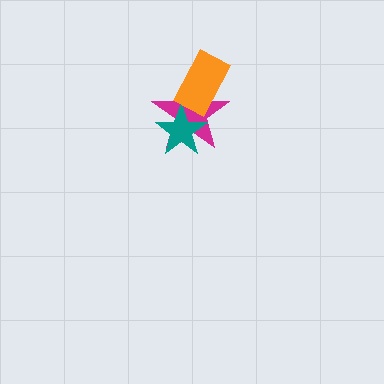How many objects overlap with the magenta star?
2 objects overlap with the magenta star.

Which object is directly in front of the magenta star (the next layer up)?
The teal star is directly in front of the magenta star.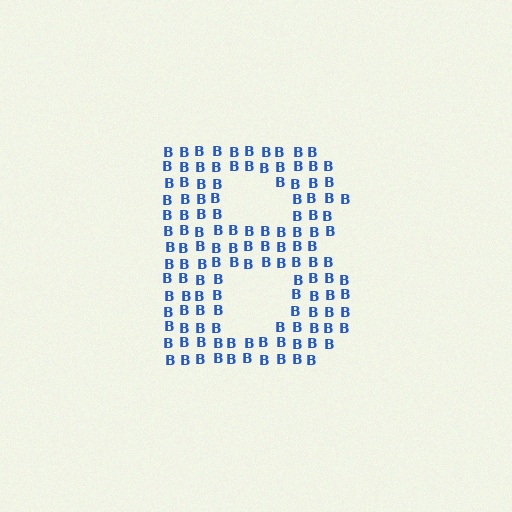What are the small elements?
The small elements are letter B's.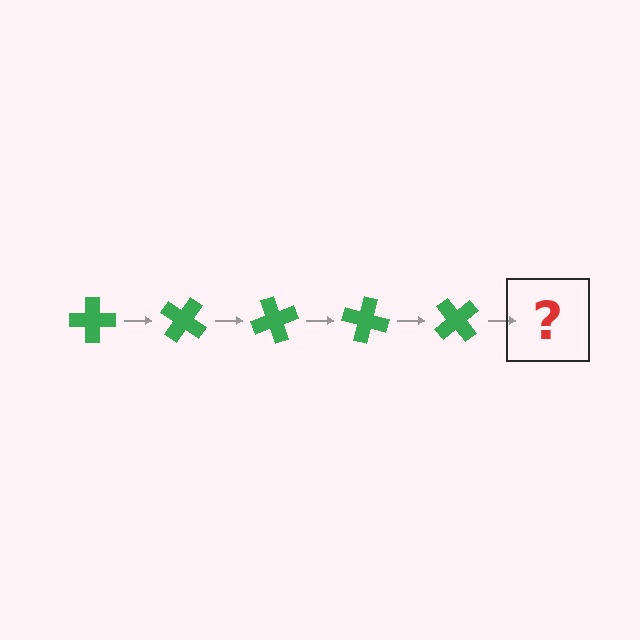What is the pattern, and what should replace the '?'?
The pattern is that the cross rotates 35 degrees each step. The '?' should be a green cross rotated 175 degrees.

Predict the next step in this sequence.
The next step is a green cross rotated 175 degrees.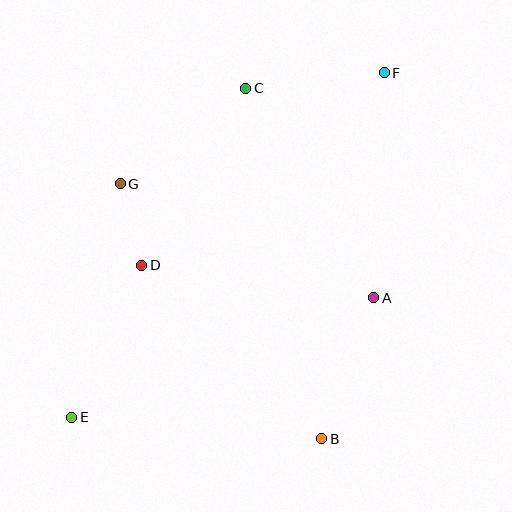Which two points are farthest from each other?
Points E and F are farthest from each other.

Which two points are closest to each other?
Points D and G are closest to each other.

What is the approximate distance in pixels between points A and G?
The distance between A and G is approximately 278 pixels.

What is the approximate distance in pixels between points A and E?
The distance between A and E is approximately 325 pixels.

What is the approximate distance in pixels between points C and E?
The distance between C and E is approximately 372 pixels.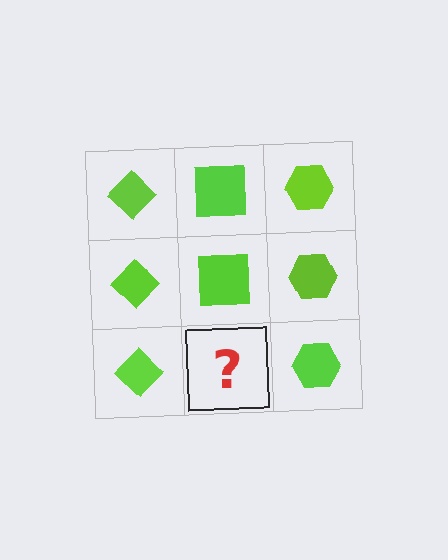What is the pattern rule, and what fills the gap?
The rule is that each column has a consistent shape. The gap should be filled with a lime square.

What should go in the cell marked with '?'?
The missing cell should contain a lime square.